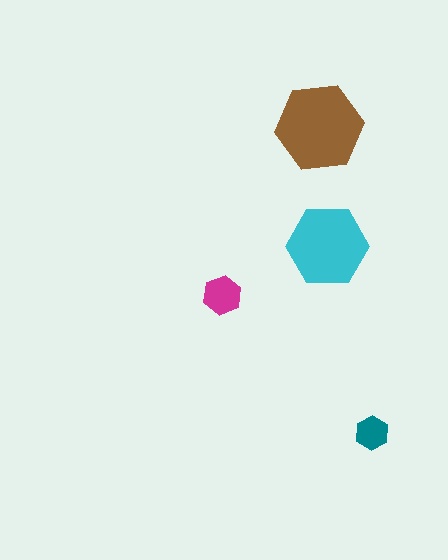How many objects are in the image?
There are 4 objects in the image.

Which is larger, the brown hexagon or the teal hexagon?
The brown one.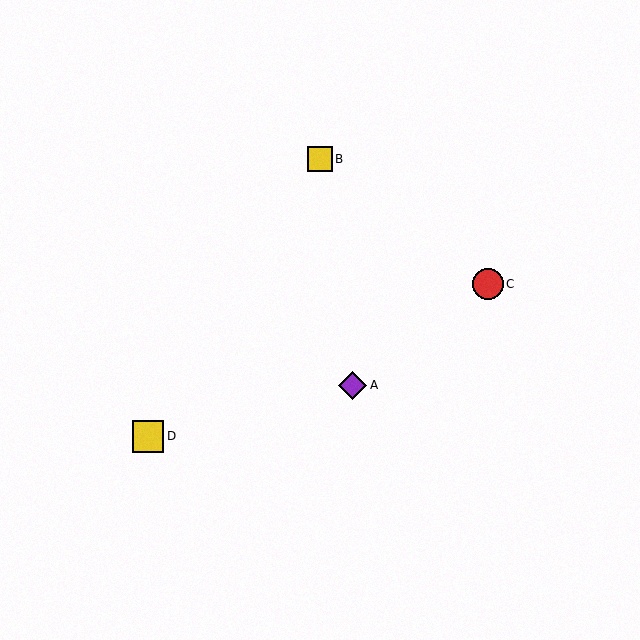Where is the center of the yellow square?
The center of the yellow square is at (148, 437).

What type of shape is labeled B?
Shape B is a yellow square.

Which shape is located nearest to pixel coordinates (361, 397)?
The purple diamond (labeled A) at (352, 385) is nearest to that location.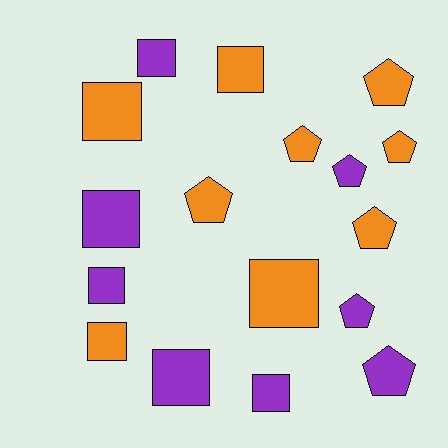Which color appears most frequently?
Orange, with 9 objects.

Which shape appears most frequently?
Square, with 9 objects.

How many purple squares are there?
There are 5 purple squares.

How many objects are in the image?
There are 17 objects.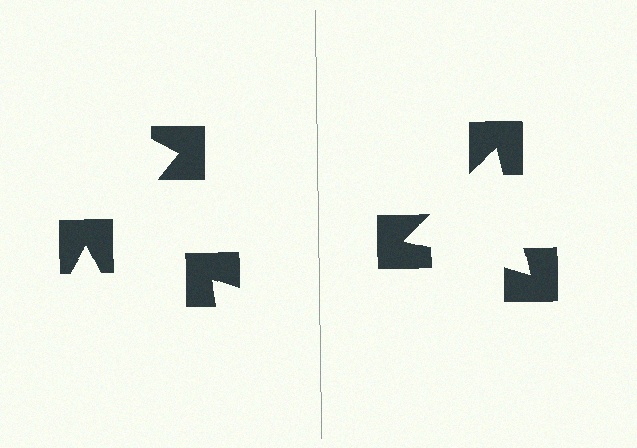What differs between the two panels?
The notched squares are positioned identically on both sides; only the wedge orientations differ. On the right they align to a triangle; on the left they are misaligned.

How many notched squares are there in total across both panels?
6 — 3 on each side.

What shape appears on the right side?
An illusory triangle.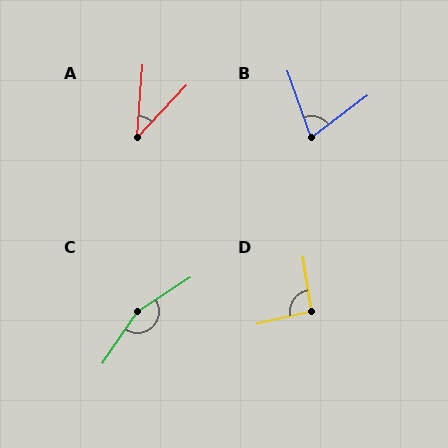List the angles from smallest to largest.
A (39°), B (73°), D (94°), C (157°).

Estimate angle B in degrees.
Approximately 73 degrees.